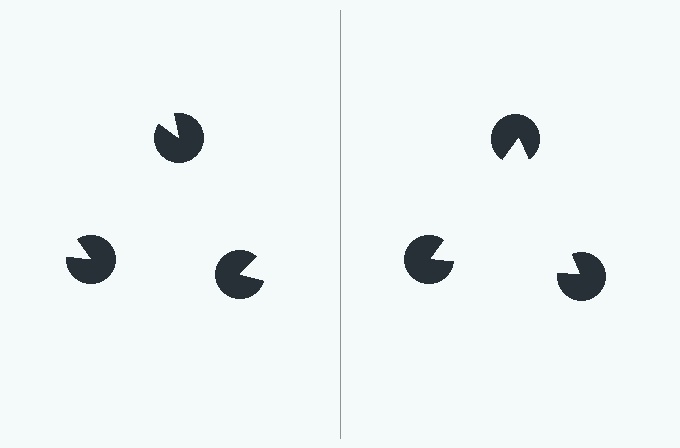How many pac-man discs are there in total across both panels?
6 — 3 on each side.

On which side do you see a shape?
An illusory triangle appears on the right side. On the left side the wedge cuts are rotated, so no coherent shape forms.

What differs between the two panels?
The pac-man discs are positioned identically on both sides; only the wedge orientations differ. On the right they align to a triangle; on the left they are misaligned.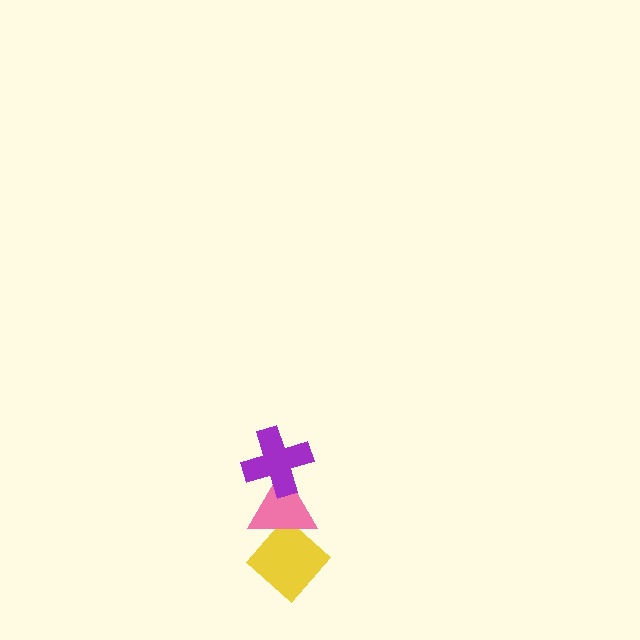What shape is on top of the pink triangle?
The purple cross is on top of the pink triangle.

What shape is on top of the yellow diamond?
The pink triangle is on top of the yellow diamond.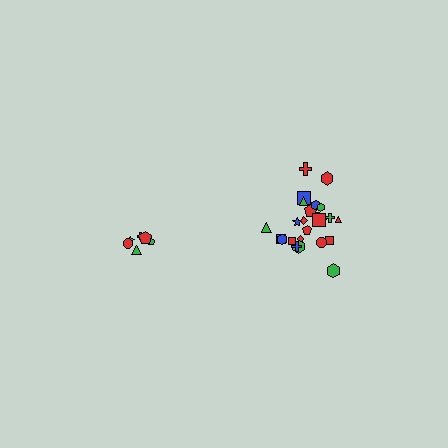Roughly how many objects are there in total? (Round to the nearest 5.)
Roughly 30 objects in total.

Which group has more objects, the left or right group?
The right group.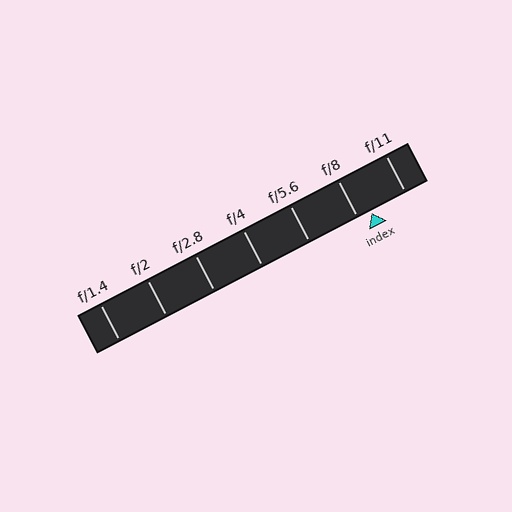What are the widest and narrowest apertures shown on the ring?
The widest aperture shown is f/1.4 and the narrowest is f/11.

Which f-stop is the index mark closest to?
The index mark is closest to f/8.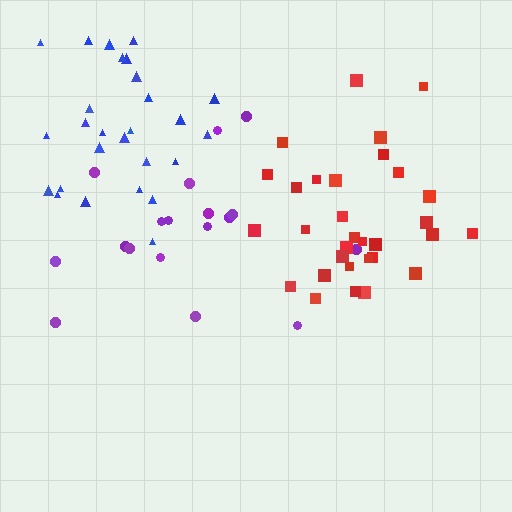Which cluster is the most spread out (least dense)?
Purple.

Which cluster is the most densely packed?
Red.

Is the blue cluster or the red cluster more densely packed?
Red.